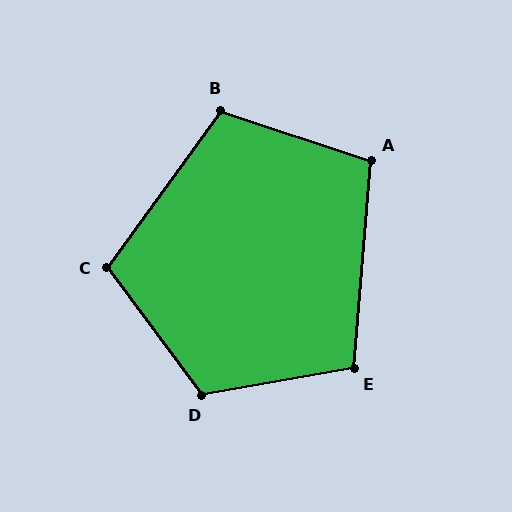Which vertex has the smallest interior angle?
A, at approximately 104 degrees.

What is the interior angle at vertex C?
Approximately 108 degrees (obtuse).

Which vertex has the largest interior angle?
D, at approximately 116 degrees.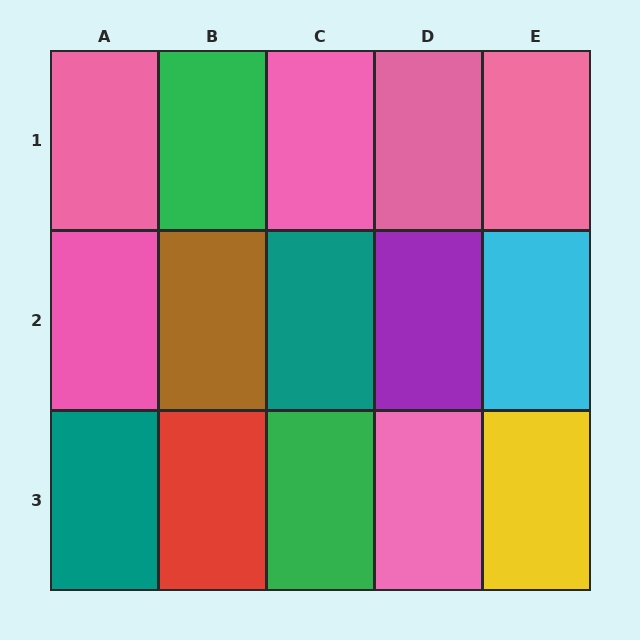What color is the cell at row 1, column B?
Green.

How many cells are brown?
1 cell is brown.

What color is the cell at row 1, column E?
Pink.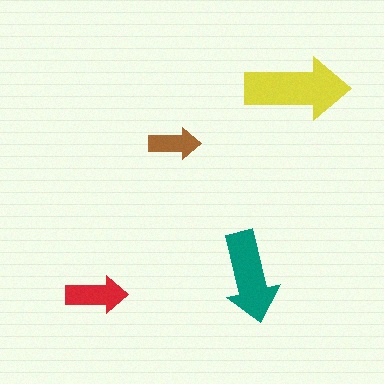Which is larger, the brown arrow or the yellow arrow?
The yellow one.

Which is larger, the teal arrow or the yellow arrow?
The yellow one.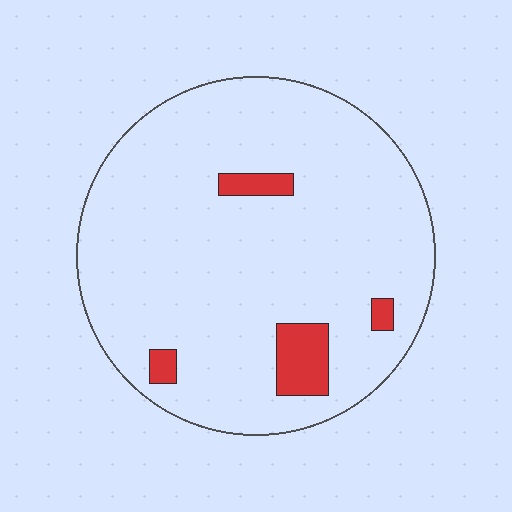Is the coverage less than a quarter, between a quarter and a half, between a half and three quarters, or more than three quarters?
Less than a quarter.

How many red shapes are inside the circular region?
4.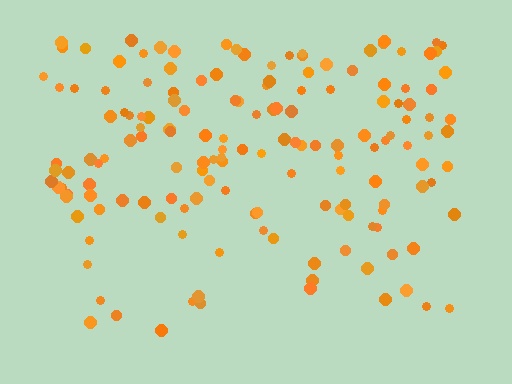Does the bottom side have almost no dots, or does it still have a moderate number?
Still a moderate number, just noticeably fewer than the top.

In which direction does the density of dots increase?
From bottom to top, with the top side densest.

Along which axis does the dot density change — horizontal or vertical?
Vertical.